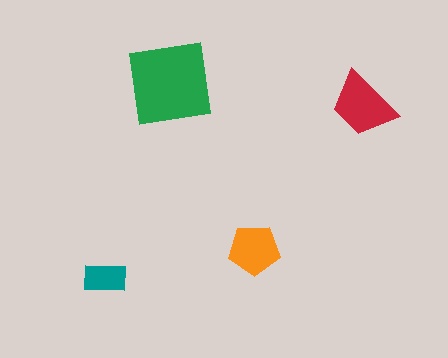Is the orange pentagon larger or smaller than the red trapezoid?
Smaller.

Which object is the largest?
The green square.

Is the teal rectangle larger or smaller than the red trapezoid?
Smaller.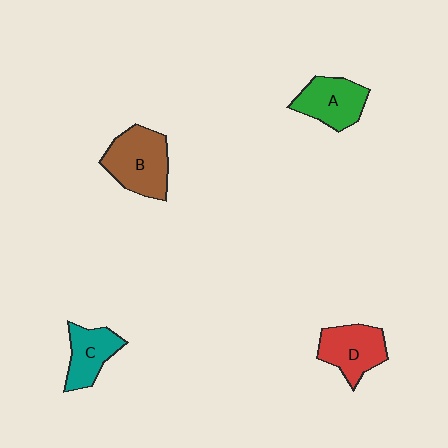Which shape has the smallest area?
Shape C (teal).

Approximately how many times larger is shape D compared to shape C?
Approximately 1.2 times.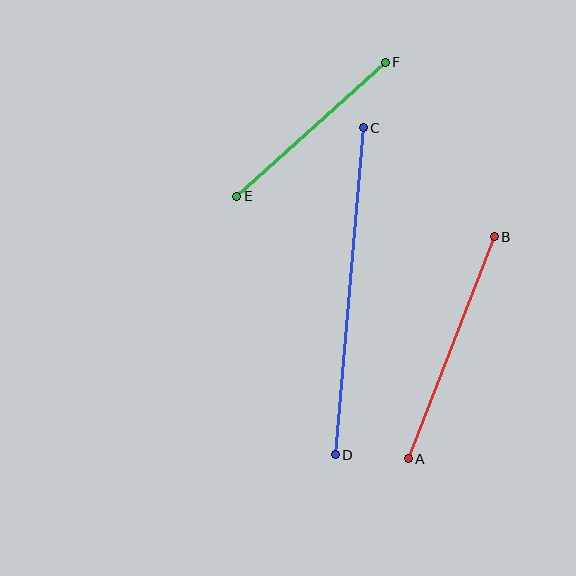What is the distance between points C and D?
The distance is approximately 329 pixels.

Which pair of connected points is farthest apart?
Points C and D are farthest apart.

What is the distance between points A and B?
The distance is approximately 238 pixels.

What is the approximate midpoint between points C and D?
The midpoint is at approximately (349, 291) pixels.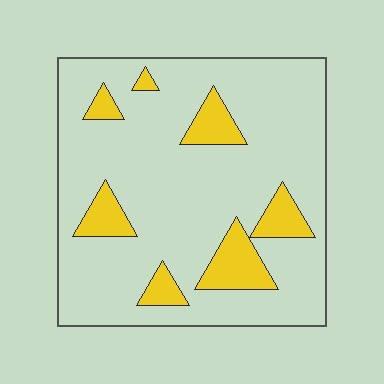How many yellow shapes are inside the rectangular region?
7.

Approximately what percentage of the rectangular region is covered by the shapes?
Approximately 15%.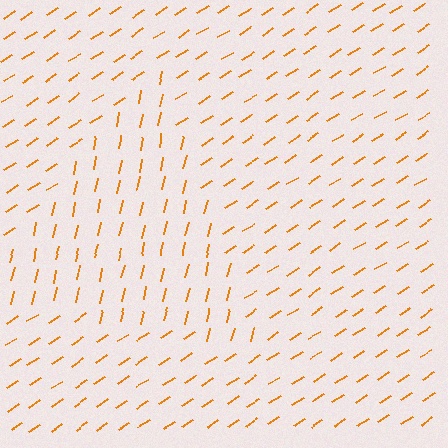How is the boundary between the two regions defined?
The boundary is defined purely by a change in line orientation (approximately 45 degrees difference). All lines are the same color and thickness.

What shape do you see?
I see a triangle.